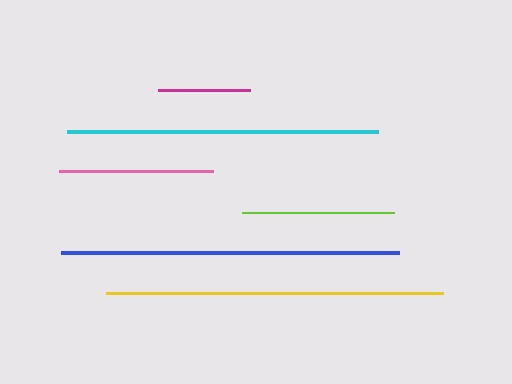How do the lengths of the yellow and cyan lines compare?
The yellow and cyan lines are approximately the same length.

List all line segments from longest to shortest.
From longest to shortest: blue, yellow, cyan, pink, lime, magenta.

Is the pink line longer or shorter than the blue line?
The blue line is longer than the pink line.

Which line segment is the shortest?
The magenta line is the shortest at approximately 93 pixels.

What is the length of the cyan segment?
The cyan segment is approximately 311 pixels long.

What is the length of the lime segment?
The lime segment is approximately 152 pixels long.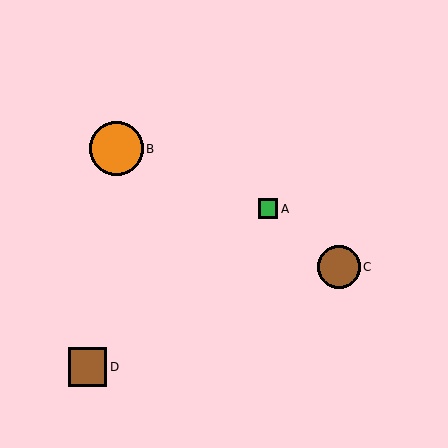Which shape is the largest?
The orange circle (labeled B) is the largest.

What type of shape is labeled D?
Shape D is a brown square.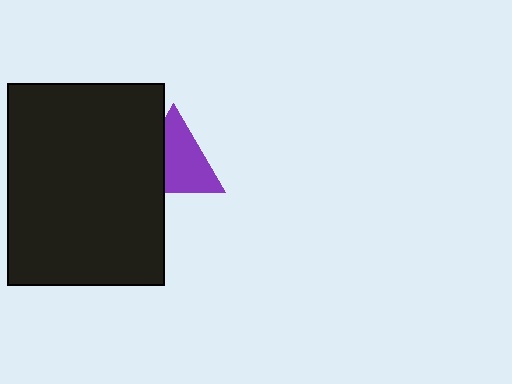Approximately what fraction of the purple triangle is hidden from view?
Roughly 36% of the purple triangle is hidden behind the black rectangle.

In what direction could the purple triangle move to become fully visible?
The purple triangle could move right. That would shift it out from behind the black rectangle entirely.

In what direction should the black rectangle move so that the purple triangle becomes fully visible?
The black rectangle should move left. That is the shortest direction to clear the overlap and leave the purple triangle fully visible.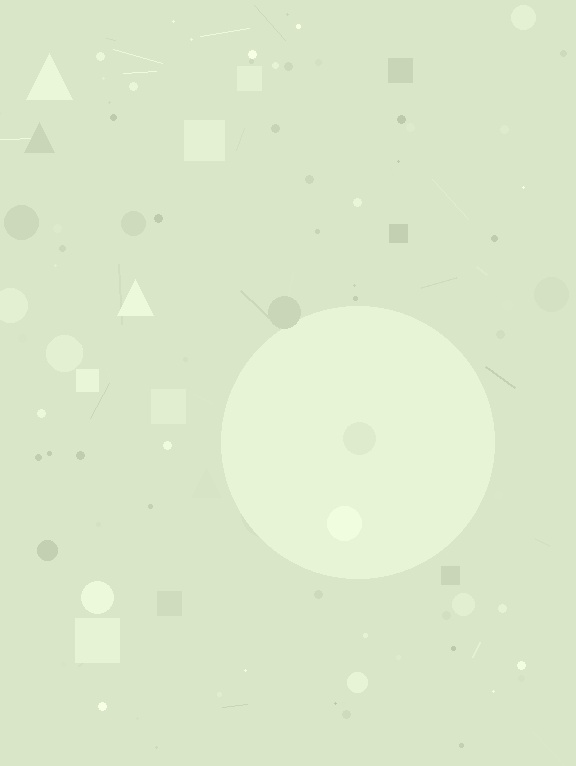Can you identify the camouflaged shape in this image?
The camouflaged shape is a circle.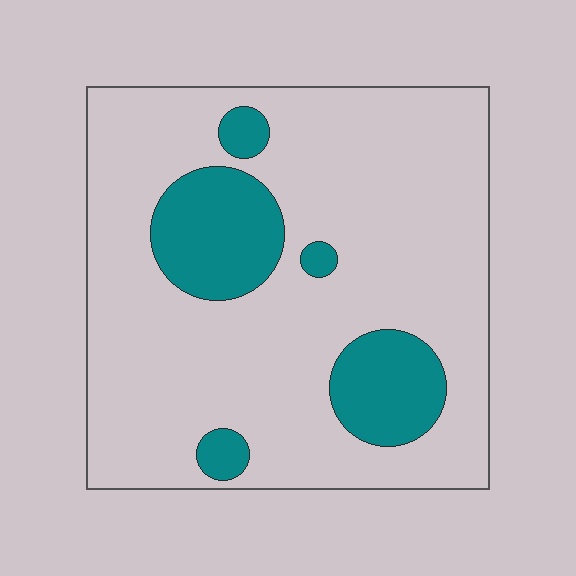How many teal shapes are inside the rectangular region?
5.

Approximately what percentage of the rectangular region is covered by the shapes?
Approximately 20%.